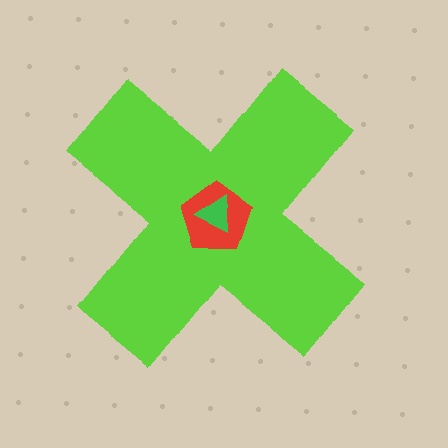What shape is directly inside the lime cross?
The red pentagon.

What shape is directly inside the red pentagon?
The green triangle.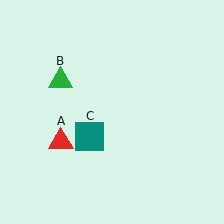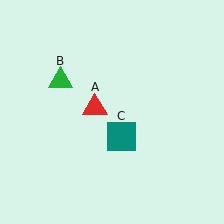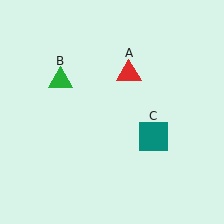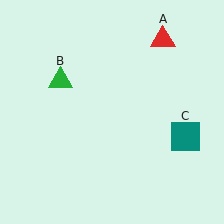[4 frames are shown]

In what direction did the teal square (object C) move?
The teal square (object C) moved right.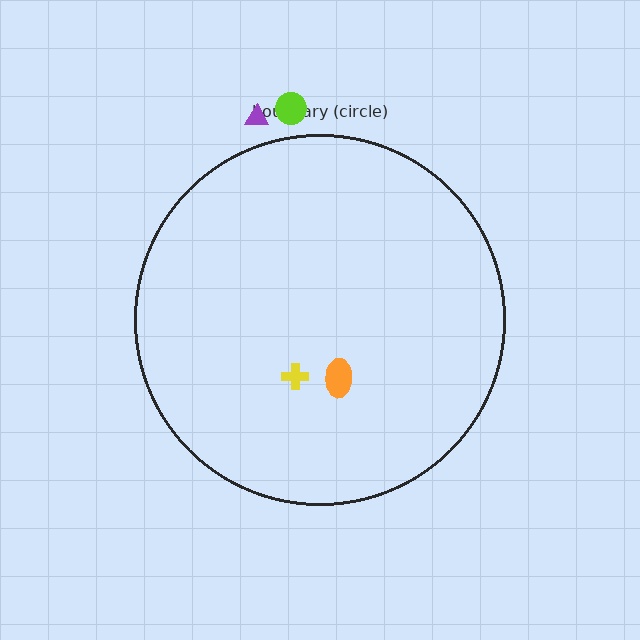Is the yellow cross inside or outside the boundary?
Inside.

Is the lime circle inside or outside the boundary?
Outside.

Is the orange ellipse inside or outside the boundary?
Inside.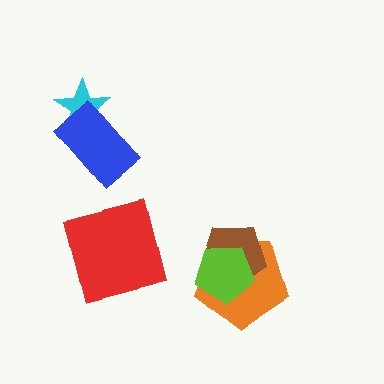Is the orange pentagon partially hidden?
Yes, it is partially covered by another shape.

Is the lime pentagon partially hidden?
No, no other shape covers it.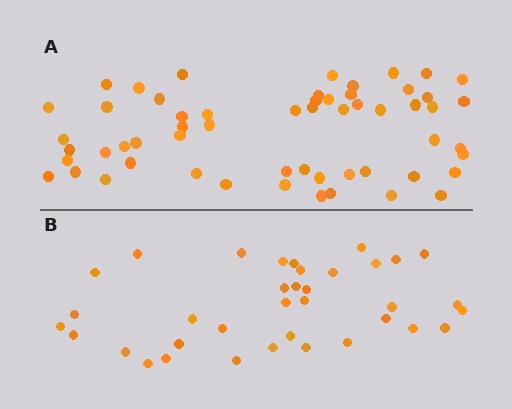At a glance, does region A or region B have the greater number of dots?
Region A (the top region) has more dots.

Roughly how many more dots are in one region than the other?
Region A has approximately 20 more dots than region B.